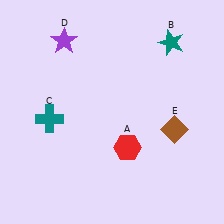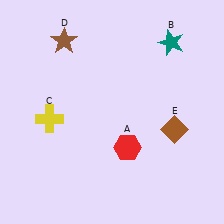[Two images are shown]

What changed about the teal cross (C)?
In Image 1, C is teal. In Image 2, it changed to yellow.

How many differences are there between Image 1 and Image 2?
There are 2 differences between the two images.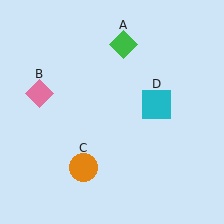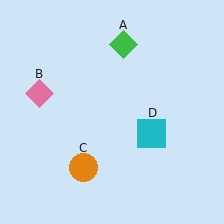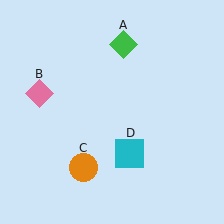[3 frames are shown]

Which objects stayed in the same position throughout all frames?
Green diamond (object A) and pink diamond (object B) and orange circle (object C) remained stationary.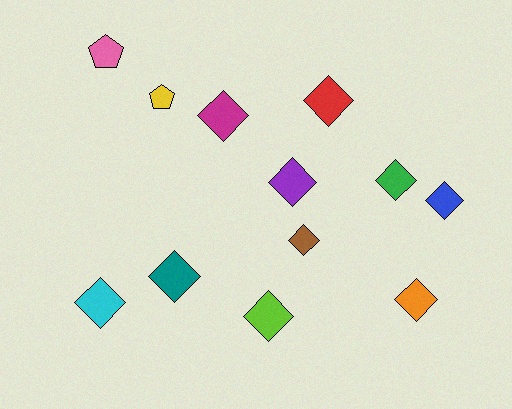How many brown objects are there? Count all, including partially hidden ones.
There is 1 brown object.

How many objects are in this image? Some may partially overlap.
There are 12 objects.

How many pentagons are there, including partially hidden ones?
There are 2 pentagons.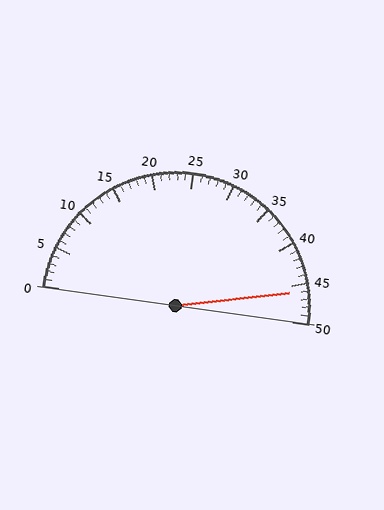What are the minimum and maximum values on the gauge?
The gauge ranges from 0 to 50.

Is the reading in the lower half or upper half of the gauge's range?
The reading is in the upper half of the range (0 to 50).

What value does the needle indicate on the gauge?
The needle indicates approximately 46.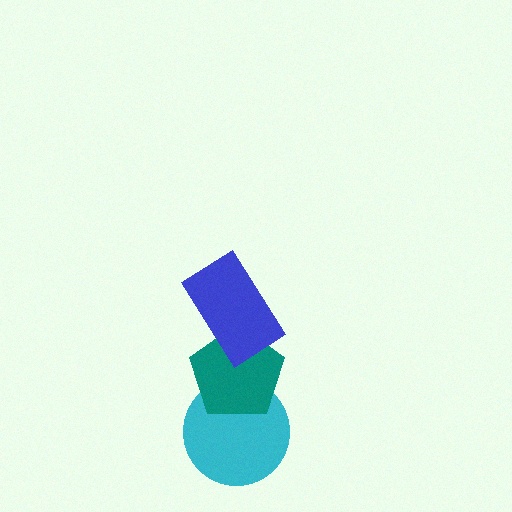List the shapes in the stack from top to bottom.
From top to bottom: the blue rectangle, the teal pentagon, the cyan circle.